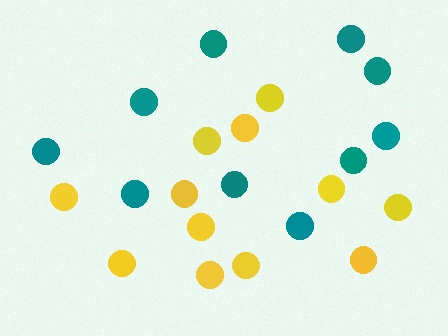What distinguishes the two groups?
There are 2 groups: one group of yellow circles (12) and one group of teal circles (10).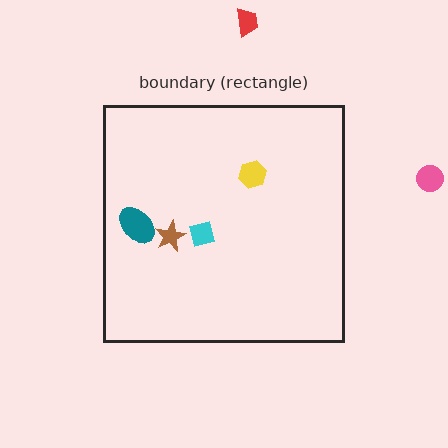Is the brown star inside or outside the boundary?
Inside.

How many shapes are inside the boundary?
4 inside, 2 outside.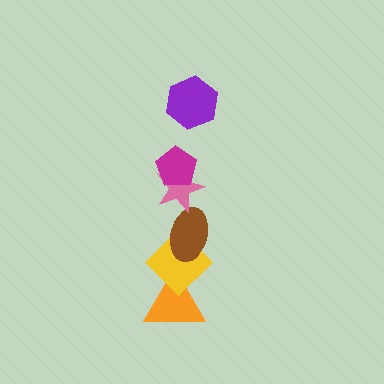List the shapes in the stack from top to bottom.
From top to bottom: the purple hexagon, the magenta pentagon, the pink star, the brown ellipse, the yellow diamond, the orange triangle.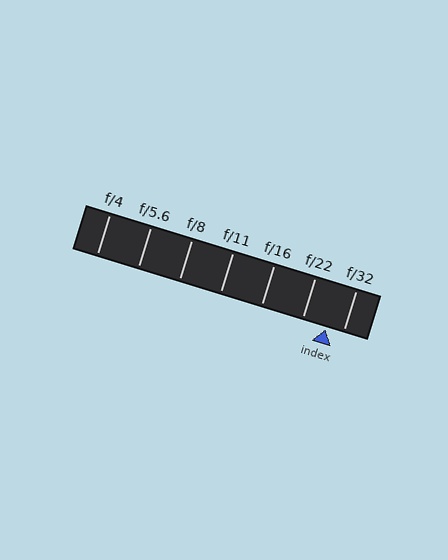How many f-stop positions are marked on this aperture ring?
There are 7 f-stop positions marked.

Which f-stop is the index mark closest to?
The index mark is closest to f/32.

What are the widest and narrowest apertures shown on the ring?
The widest aperture shown is f/4 and the narrowest is f/32.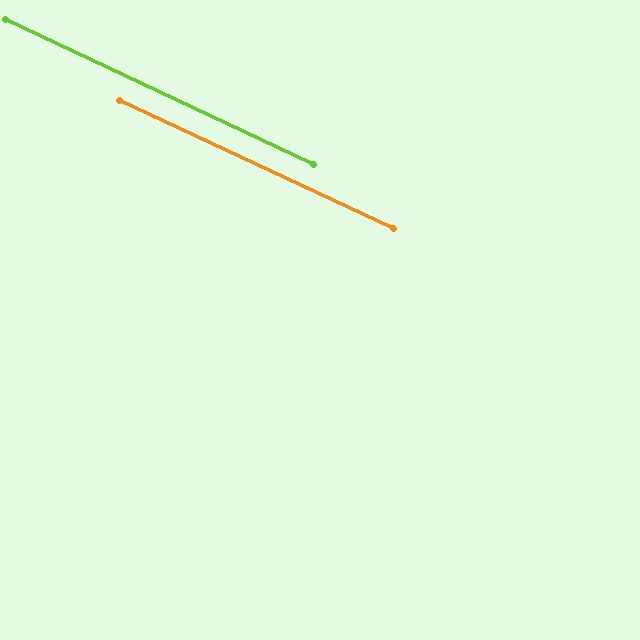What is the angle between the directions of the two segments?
Approximately 0 degrees.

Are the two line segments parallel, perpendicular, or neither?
Parallel — their directions differ by only 0.0°.